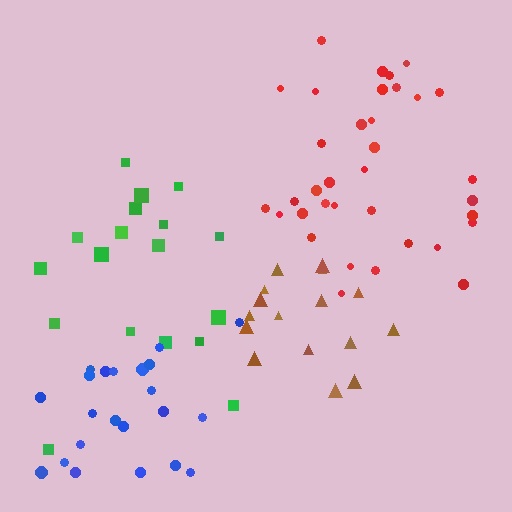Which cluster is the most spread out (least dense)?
Green.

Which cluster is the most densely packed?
Blue.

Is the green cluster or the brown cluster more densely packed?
Brown.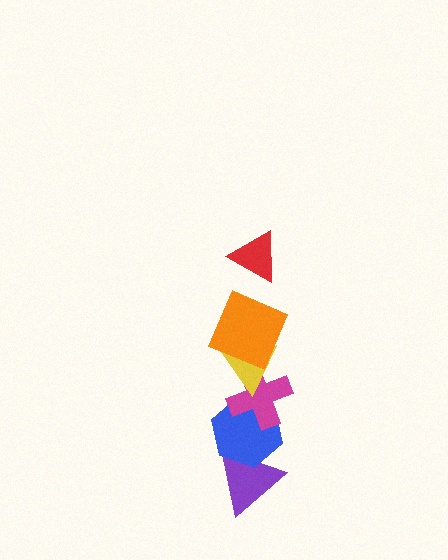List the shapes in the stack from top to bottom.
From top to bottom: the red triangle, the orange square, the yellow triangle, the magenta cross, the blue hexagon, the purple triangle.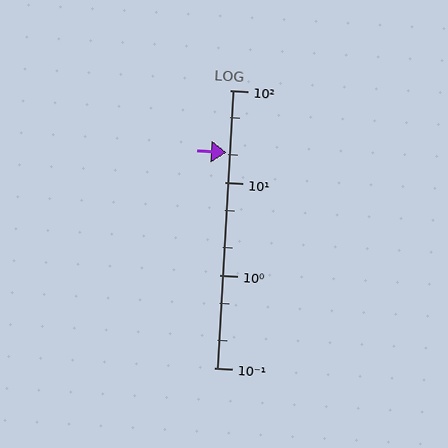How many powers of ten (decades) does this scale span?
The scale spans 3 decades, from 0.1 to 100.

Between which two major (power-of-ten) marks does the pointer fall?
The pointer is between 10 and 100.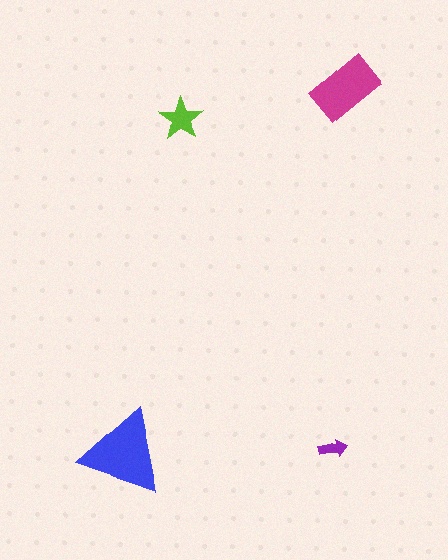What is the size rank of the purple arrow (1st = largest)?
4th.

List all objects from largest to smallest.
The blue triangle, the magenta rectangle, the lime star, the purple arrow.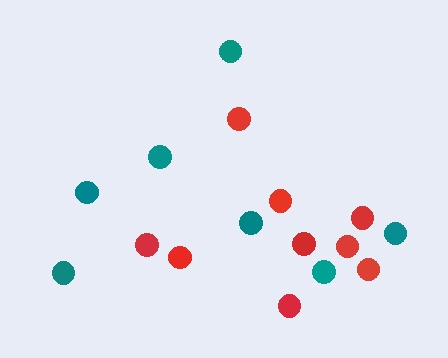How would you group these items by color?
There are 2 groups: one group of teal circles (7) and one group of red circles (9).